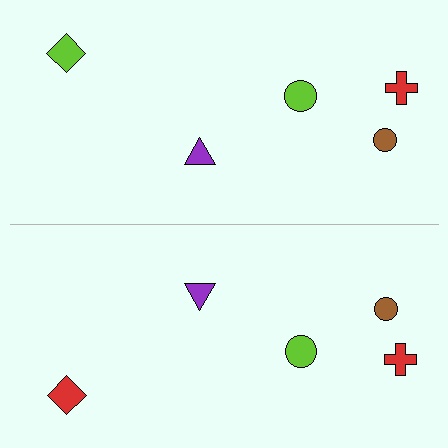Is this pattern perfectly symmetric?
No, the pattern is not perfectly symmetric. The red diamond on the bottom side breaks the symmetry — its mirror counterpart is lime.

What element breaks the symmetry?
The red diamond on the bottom side breaks the symmetry — its mirror counterpart is lime.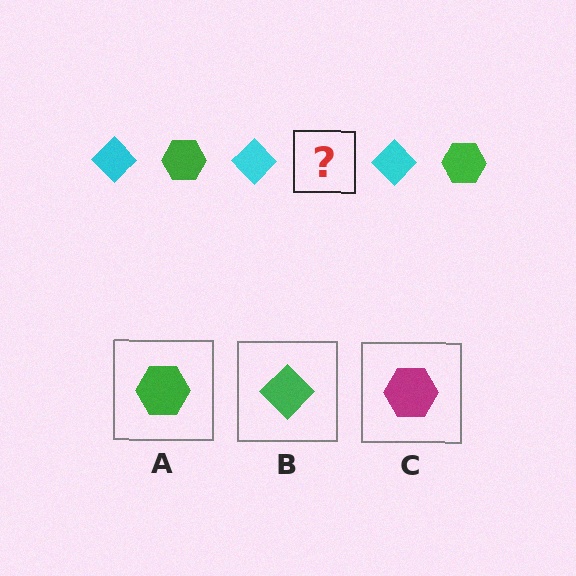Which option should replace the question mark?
Option A.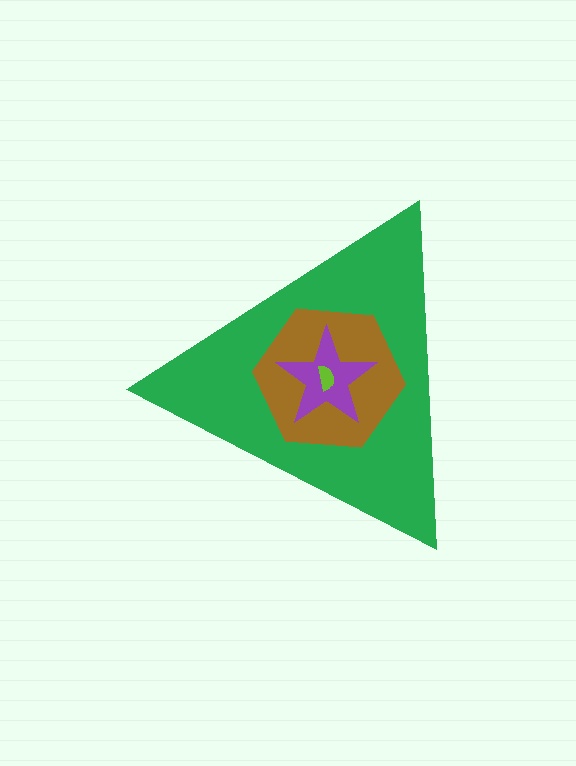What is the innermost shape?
The lime semicircle.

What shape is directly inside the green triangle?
The brown hexagon.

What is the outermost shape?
The green triangle.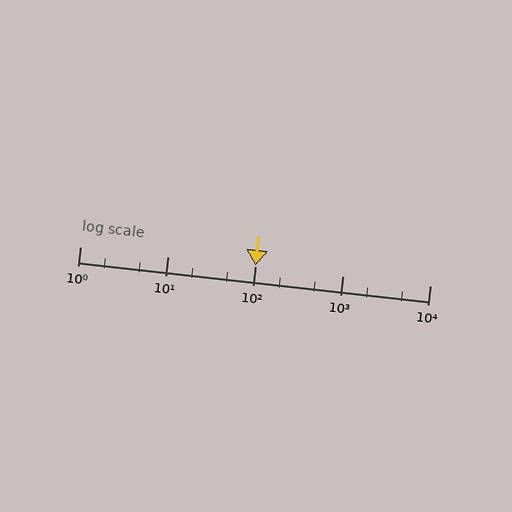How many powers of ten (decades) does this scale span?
The scale spans 4 decades, from 1 to 10000.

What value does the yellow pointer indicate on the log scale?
The pointer indicates approximately 100.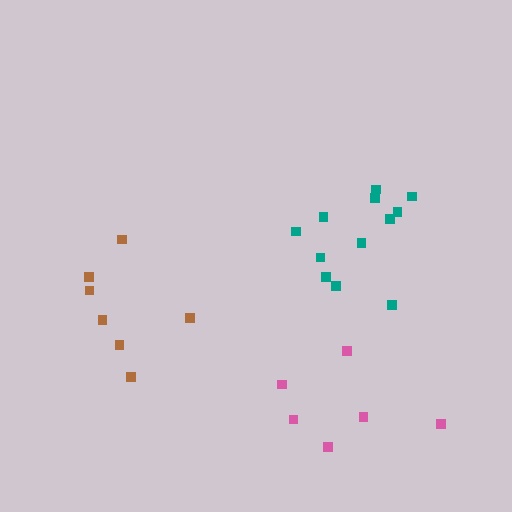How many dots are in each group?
Group 1: 7 dots, Group 2: 12 dots, Group 3: 6 dots (25 total).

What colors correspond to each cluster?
The clusters are colored: brown, teal, pink.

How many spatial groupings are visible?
There are 3 spatial groupings.